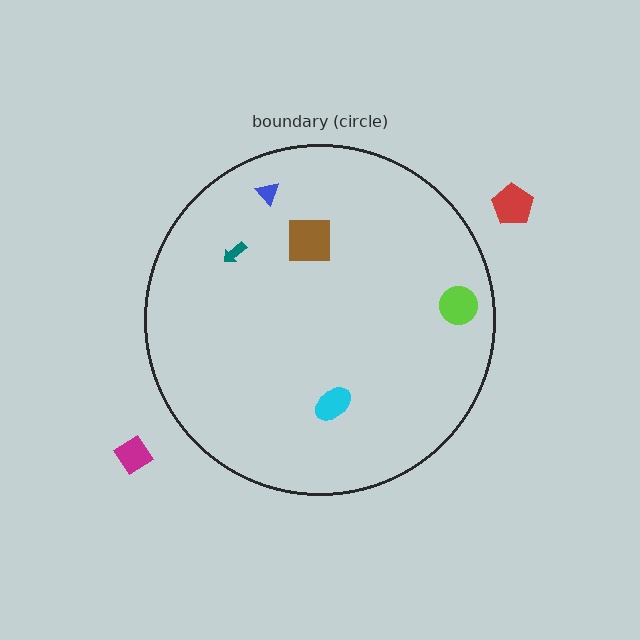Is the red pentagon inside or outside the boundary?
Outside.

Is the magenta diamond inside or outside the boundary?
Outside.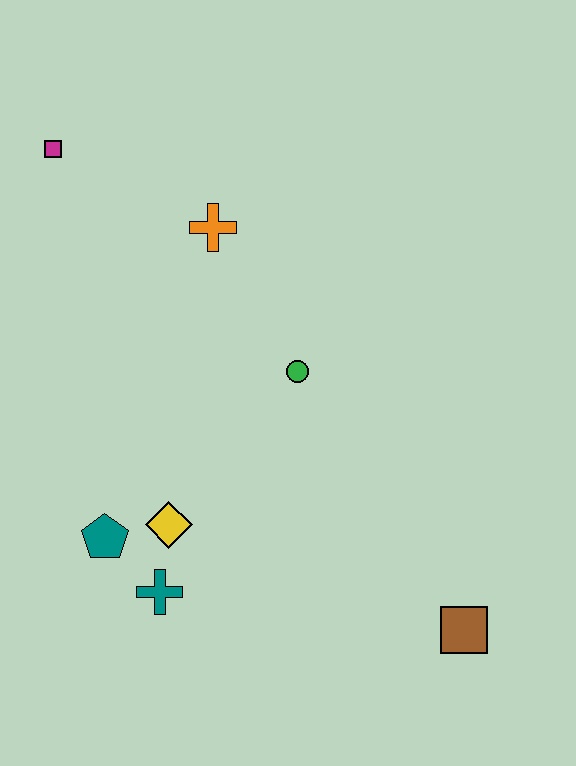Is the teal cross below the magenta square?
Yes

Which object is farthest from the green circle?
The magenta square is farthest from the green circle.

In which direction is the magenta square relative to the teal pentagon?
The magenta square is above the teal pentagon.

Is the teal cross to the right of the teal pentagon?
Yes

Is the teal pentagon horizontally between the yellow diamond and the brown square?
No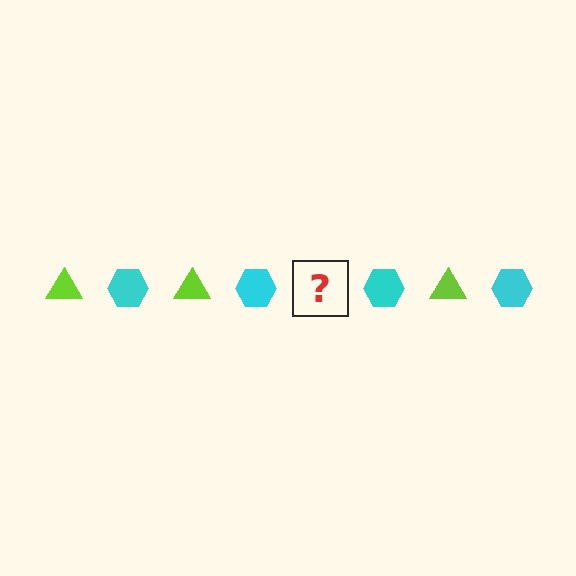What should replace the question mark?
The question mark should be replaced with a lime triangle.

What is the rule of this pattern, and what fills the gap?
The rule is that the pattern alternates between lime triangle and cyan hexagon. The gap should be filled with a lime triangle.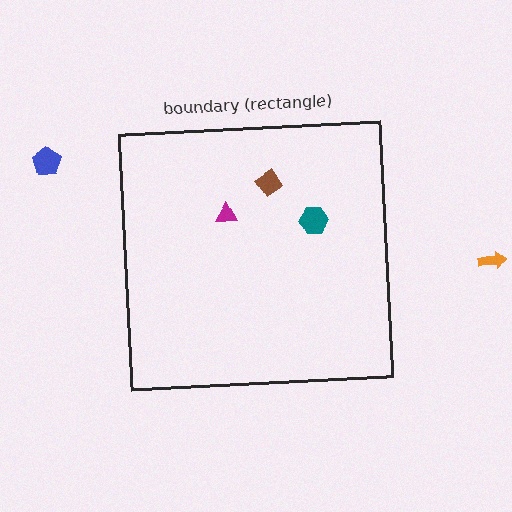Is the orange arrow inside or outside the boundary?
Outside.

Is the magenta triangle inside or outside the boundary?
Inside.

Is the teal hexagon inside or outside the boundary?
Inside.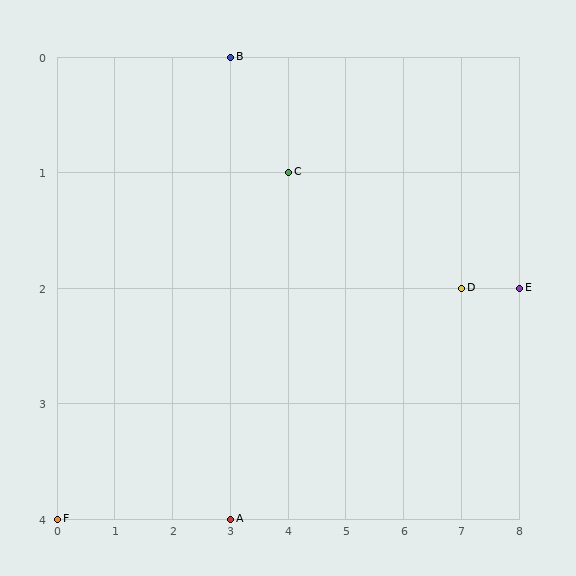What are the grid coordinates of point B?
Point B is at grid coordinates (3, 0).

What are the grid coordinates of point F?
Point F is at grid coordinates (0, 4).